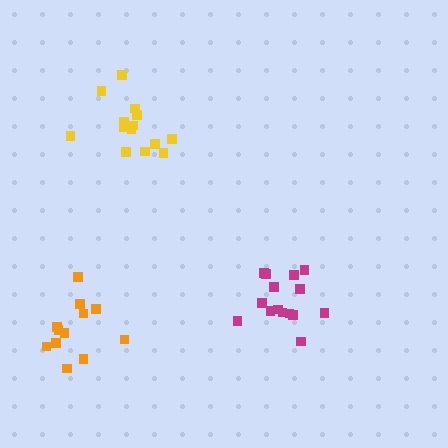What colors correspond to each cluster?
The clusters are colored: yellow, magenta, orange.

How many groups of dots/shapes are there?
There are 3 groups.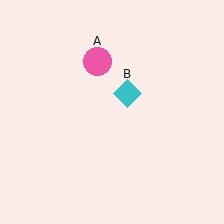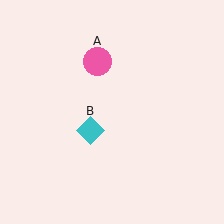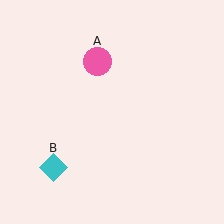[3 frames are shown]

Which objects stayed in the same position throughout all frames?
Pink circle (object A) remained stationary.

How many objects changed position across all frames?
1 object changed position: cyan diamond (object B).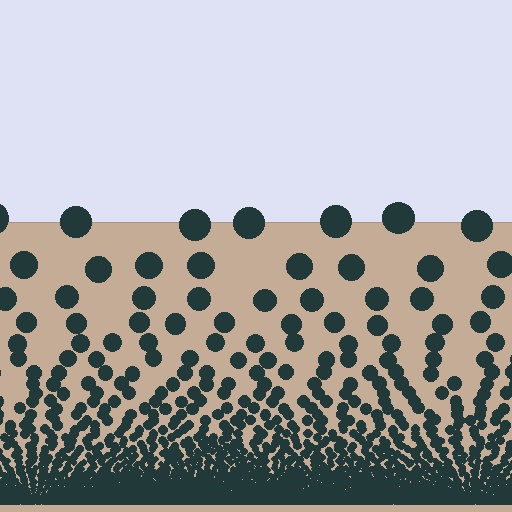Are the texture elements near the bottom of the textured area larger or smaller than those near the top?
Smaller. The gradient is inverted — elements near the bottom are smaller and denser.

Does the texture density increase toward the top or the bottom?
Density increases toward the bottom.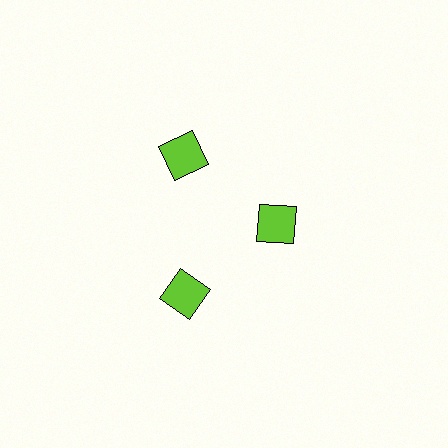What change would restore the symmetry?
The symmetry would be restored by moving it outward, back onto the ring so that all 3 squares sit at equal angles and equal distance from the center.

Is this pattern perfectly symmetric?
No. The 3 lime squares are arranged in a ring, but one element near the 3 o'clock position is pulled inward toward the center, breaking the 3-fold rotational symmetry.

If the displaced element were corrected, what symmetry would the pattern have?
It would have 3-fold rotational symmetry — the pattern would map onto itself every 120 degrees.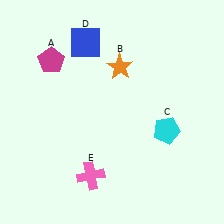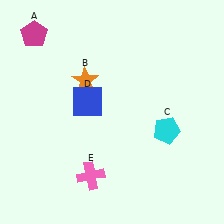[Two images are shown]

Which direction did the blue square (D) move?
The blue square (D) moved down.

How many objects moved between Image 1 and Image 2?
3 objects moved between the two images.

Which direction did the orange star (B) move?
The orange star (B) moved left.